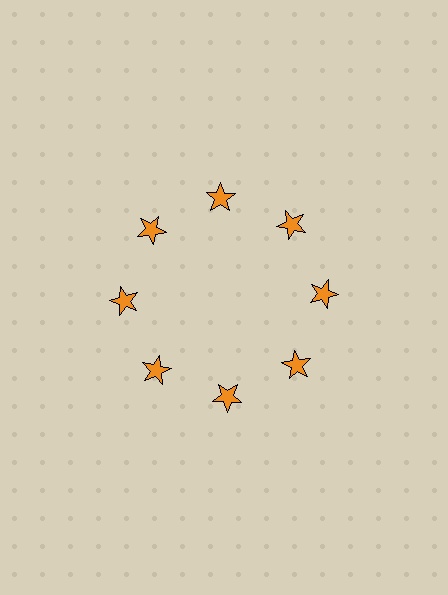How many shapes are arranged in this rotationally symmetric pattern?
There are 8 shapes, arranged in 8 groups of 1.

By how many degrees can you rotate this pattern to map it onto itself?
The pattern maps onto itself every 45 degrees of rotation.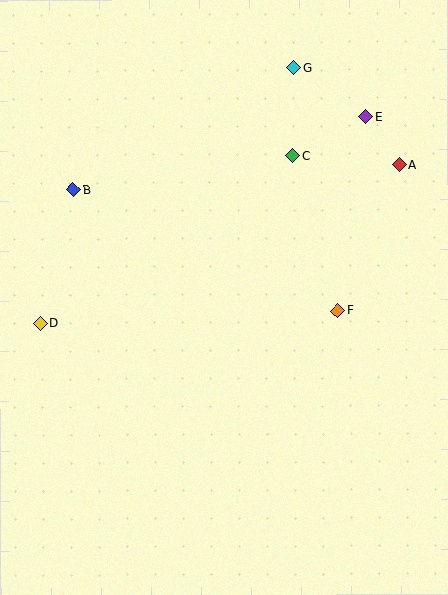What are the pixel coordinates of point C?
Point C is at (293, 155).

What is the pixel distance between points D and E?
The distance between D and E is 386 pixels.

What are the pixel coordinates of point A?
Point A is at (400, 165).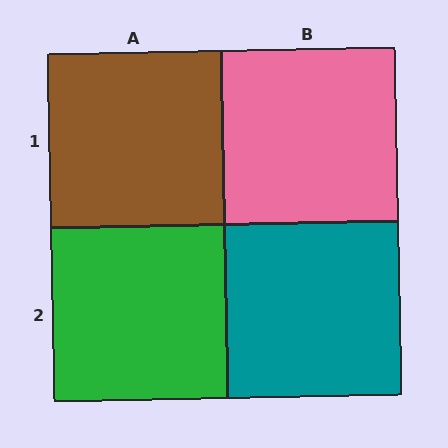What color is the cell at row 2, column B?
Teal.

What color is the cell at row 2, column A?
Green.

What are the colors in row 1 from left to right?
Brown, pink.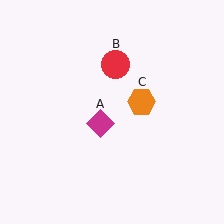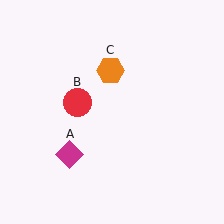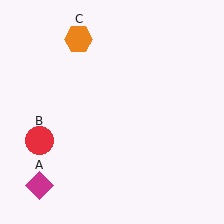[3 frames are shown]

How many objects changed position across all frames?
3 objects changed position: magenta diamond (object A), red circle (object B), orange hexagon (object C).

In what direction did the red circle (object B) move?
The red circle (object B) moved down and to the left.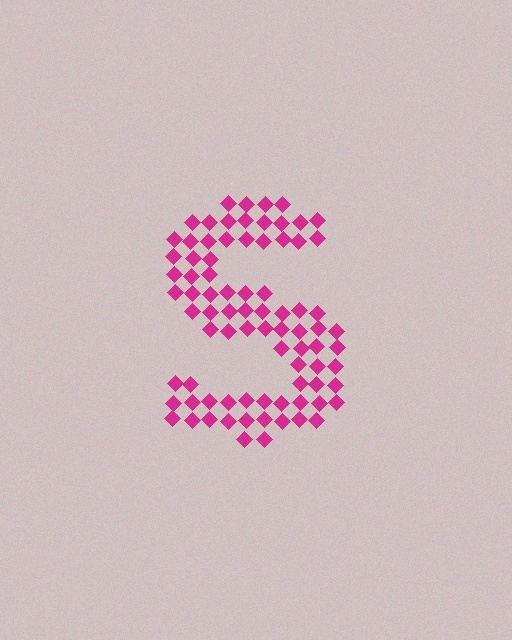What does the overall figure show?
The overall figure shows the letter S.